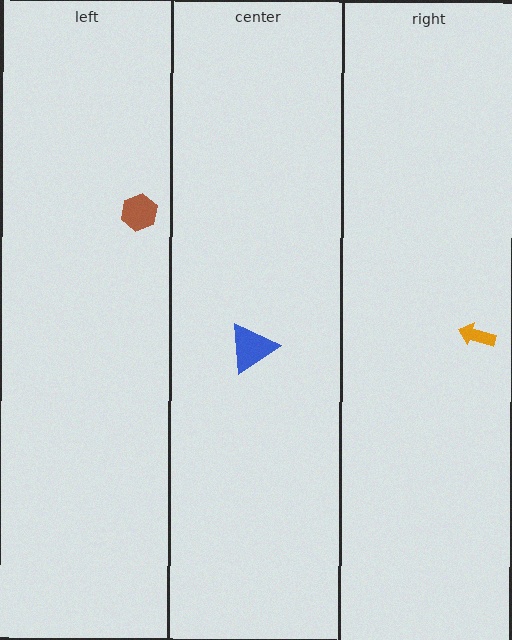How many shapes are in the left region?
1.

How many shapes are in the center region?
1.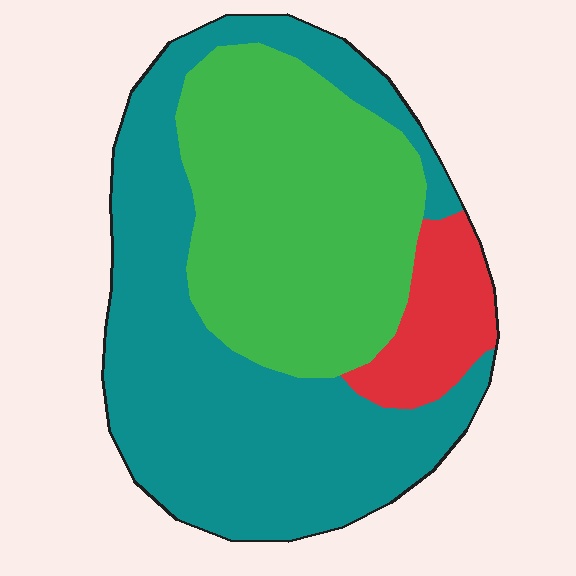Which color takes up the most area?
Teal, at roughly 50%.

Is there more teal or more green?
Teal.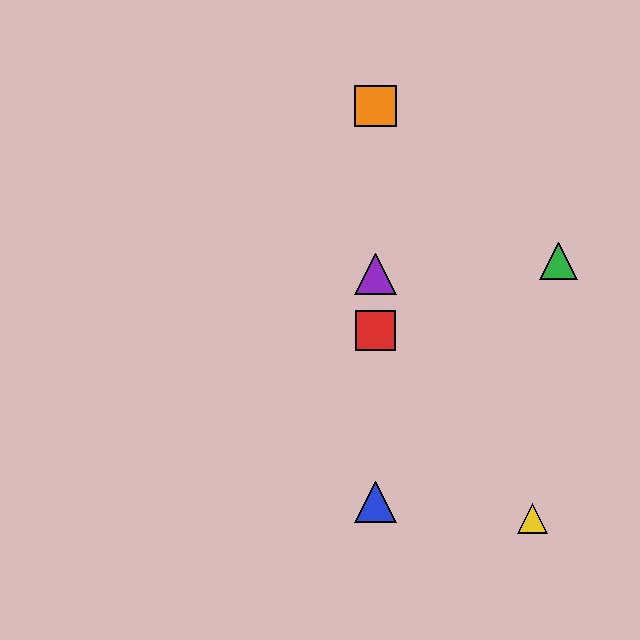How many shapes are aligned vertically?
4 shapes (the red square, the blue triangle, the purple triangle, the orange square) are aligned vertically.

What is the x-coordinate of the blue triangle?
The blue triangle is at x≈375.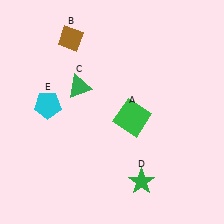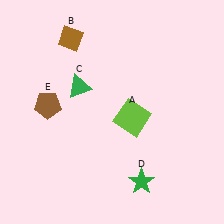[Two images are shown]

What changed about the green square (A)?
In Image 1, A is green. In Image 2, it changed to lime.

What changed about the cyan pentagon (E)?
In Image 1, E is cyan. In Image 2, it changed to brown.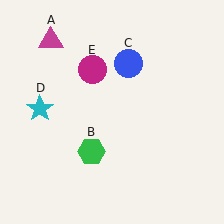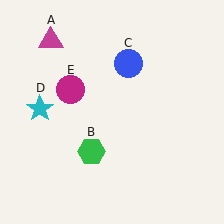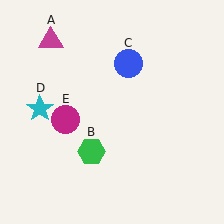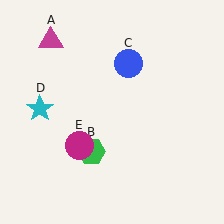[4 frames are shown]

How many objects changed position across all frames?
1 object changed position: magenta circle (object E).